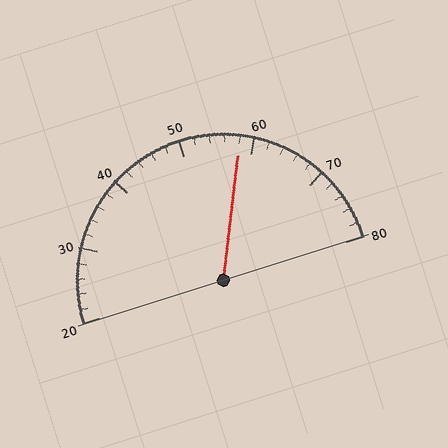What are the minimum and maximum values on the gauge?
The gauge ranges from 20 to 80.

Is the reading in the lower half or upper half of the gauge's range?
The reading is in the upper half of the range (20 to 80).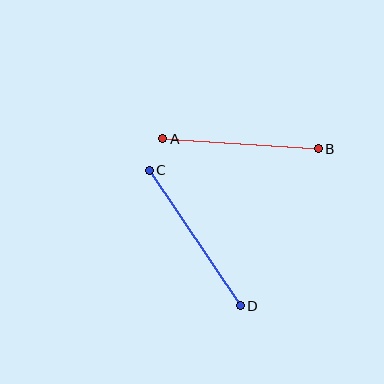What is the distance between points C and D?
The distance is approximately 164 pixels.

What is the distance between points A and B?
The distance is approximately 156 pixels.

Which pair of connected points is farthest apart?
Points C and D are farthest apart.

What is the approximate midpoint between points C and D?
The midpoint is at approximately (195, 238) pixels.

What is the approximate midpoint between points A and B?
The midpoint is at approximately (241, 144) pixels.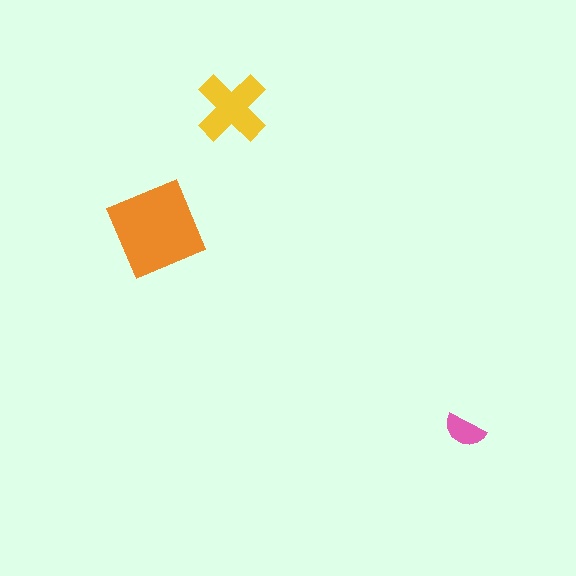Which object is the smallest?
The pink semicircle.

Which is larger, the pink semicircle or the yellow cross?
The yellow cross.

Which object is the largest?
The orange square.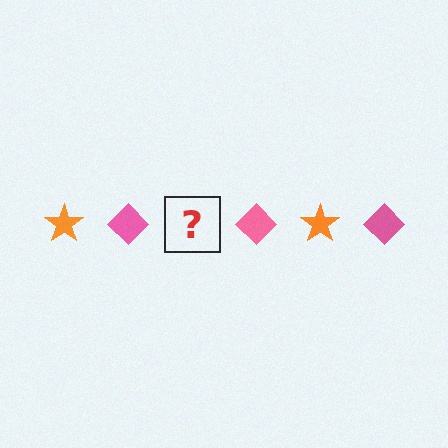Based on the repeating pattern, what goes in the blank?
The blank should be an orange star.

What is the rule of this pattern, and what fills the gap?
The rule is that the pattern alternates between orange star and pink diamond. The gap should be filled with an orange star.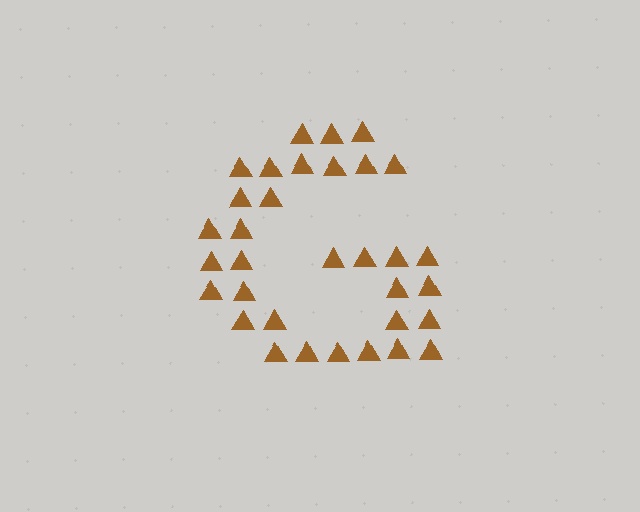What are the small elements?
The small elements are triangles.